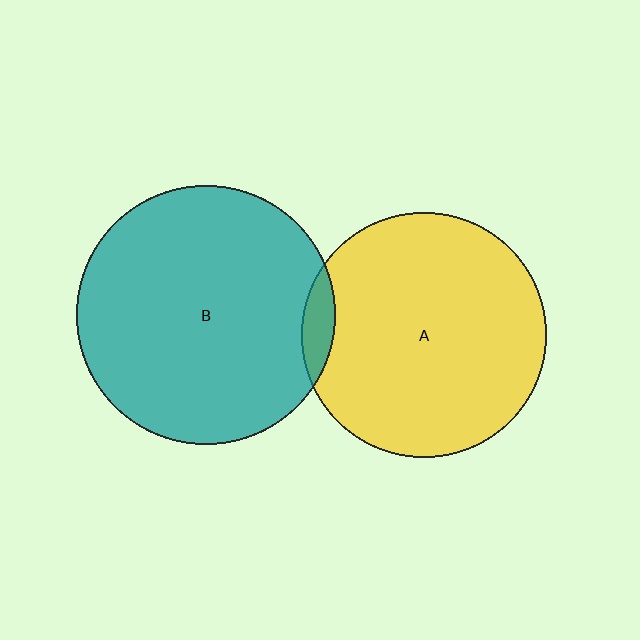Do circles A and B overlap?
Yes.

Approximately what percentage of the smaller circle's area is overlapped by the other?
Approximately 5%.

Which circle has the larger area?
Circle B (teal).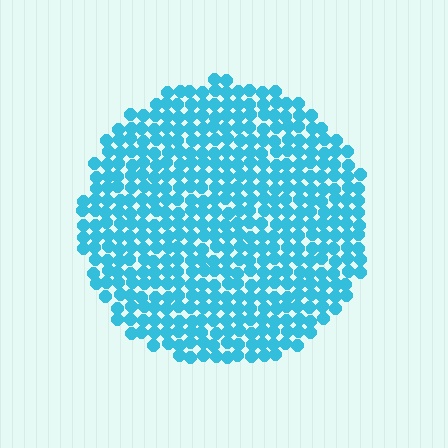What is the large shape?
The large shape is a circle.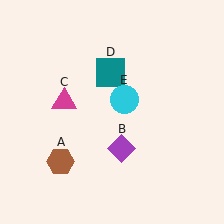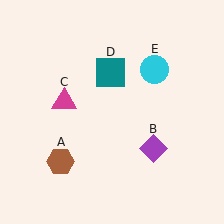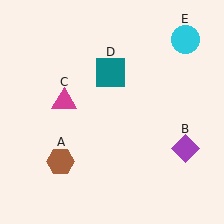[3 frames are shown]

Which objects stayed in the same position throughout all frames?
Brown hexagon (object A) and magenta triangle (object C) and teal square (object D) remained stationary.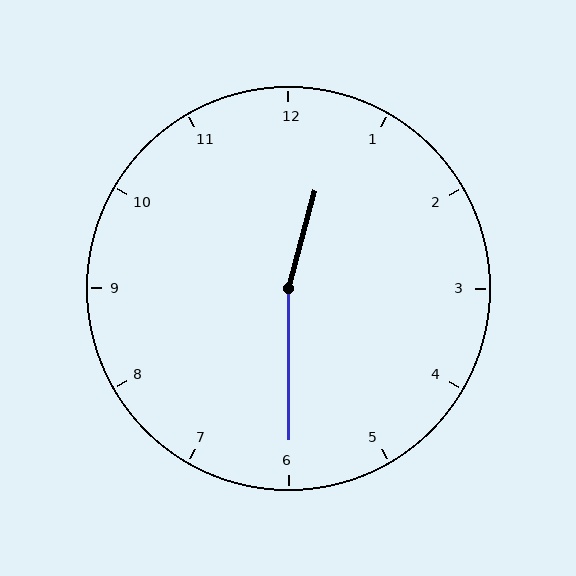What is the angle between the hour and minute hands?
Approximately 165 degrees.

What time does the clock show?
12:30.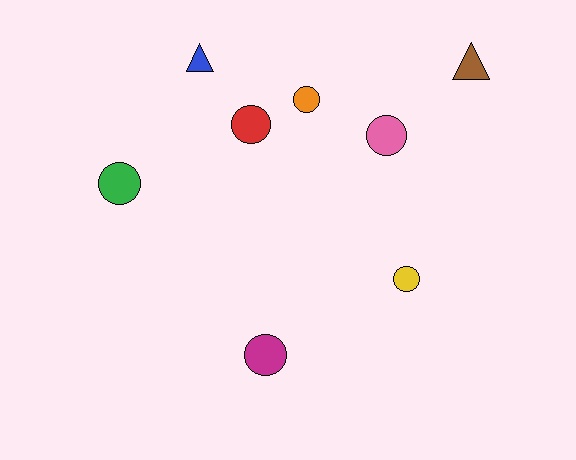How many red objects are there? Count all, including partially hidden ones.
There is 1 red object.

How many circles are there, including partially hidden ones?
There are 6 circles.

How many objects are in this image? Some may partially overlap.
There are 8 objects.